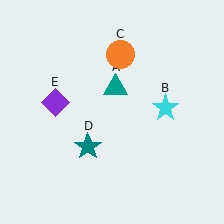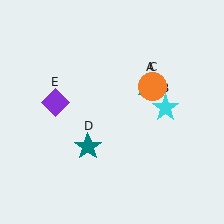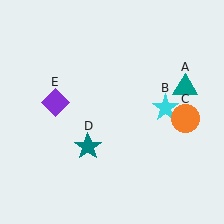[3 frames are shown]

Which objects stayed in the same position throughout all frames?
Cyan star (object B) and teal star (object D) and purple diamond (object E) remained stationary.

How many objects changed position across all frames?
2 objects changed position: teal triangle (object A), orange circle (object C).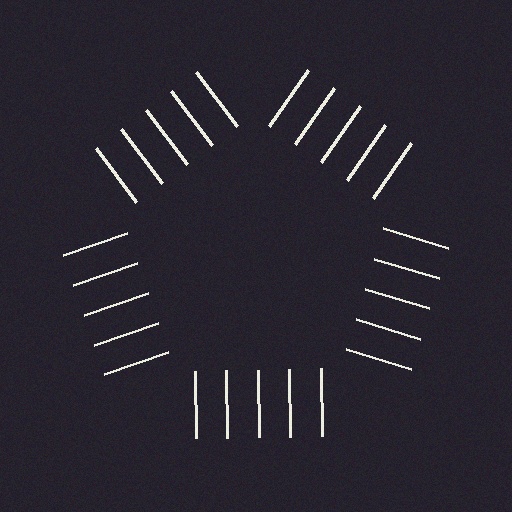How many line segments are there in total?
25 — 5 along each of the 5 edges.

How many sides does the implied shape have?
5 sides — the line-ends trace a pentagon.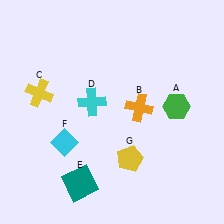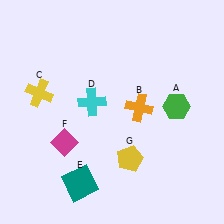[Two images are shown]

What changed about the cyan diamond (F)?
In Image 1, F is cyan. In Image 2, it changed to magenta.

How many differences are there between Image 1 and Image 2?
There is 1 difference between the two images.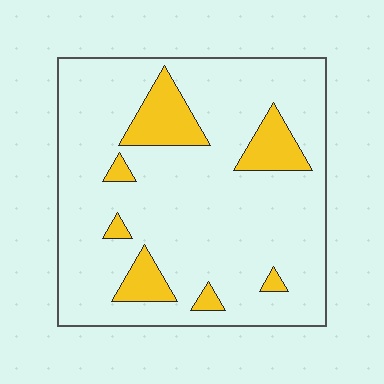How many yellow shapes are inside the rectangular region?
7.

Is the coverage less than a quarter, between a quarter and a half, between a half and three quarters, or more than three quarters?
Less than a quarter.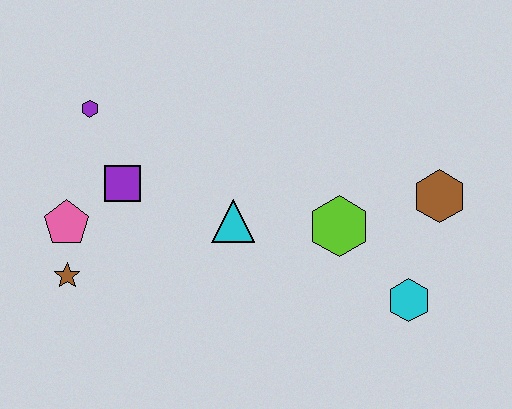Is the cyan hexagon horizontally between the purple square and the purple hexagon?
No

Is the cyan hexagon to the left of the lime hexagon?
No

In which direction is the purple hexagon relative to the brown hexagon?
The purple hexagon is to the left of the brown hexagon.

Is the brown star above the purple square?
No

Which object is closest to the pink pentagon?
The brown star is closest to the pink pentagon.